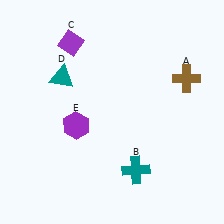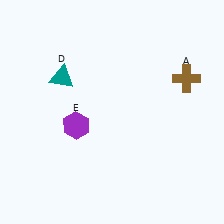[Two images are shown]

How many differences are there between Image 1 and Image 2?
There are 2 differences between the two images.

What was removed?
The teal cross (B), the purple diamond (C) were removed in Image 2.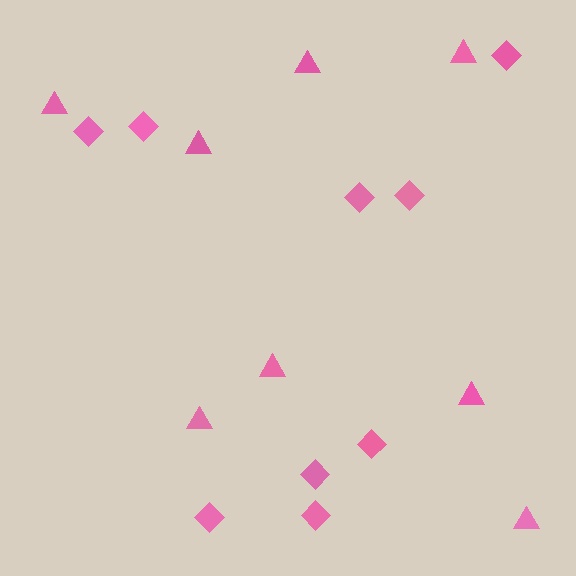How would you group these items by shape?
There are 2 groups: one group of diamonds (9) and one group of triangles (8).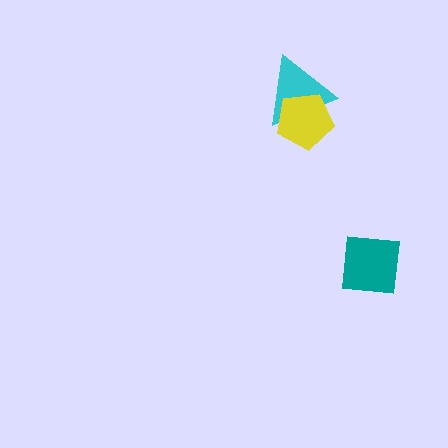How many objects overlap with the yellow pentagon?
1 object overlaps with the yellow pentagon.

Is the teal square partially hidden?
No, no other shape covers it.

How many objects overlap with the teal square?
0 objects overlap with the teal square.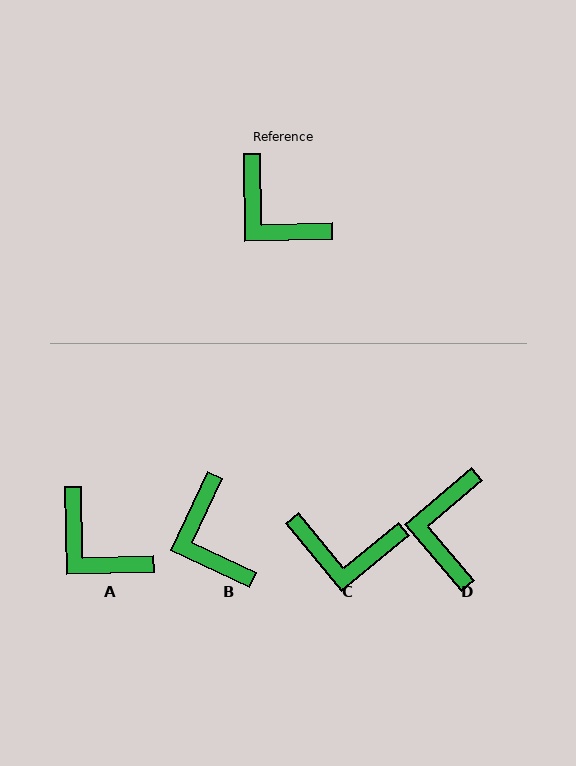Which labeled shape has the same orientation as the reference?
A.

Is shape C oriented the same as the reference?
No, it is off by about 39 degrees.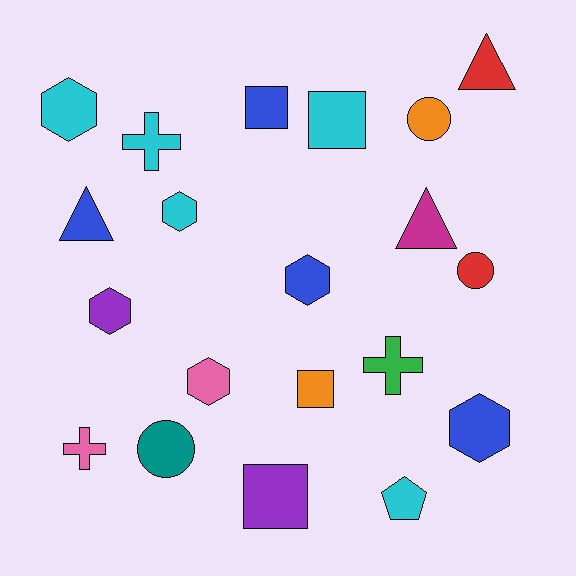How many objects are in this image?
There are 20 objects.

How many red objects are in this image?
There are 2 red objects.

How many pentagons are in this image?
There is 1 pentagon.